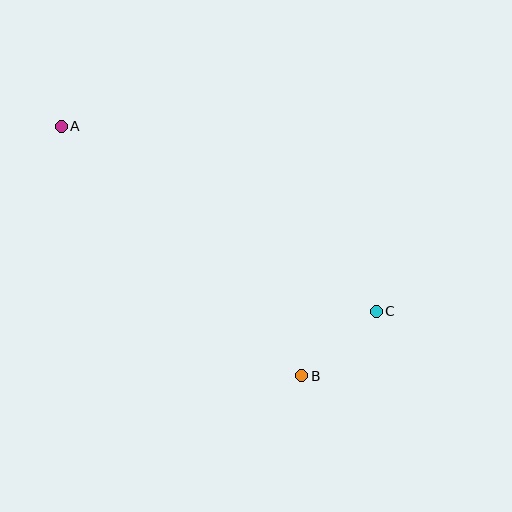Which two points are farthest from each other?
Points A and C are farthest from each other.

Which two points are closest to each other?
Points B and C are closest to each other.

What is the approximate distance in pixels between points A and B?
The distance between A and B is approximately 346 pixels.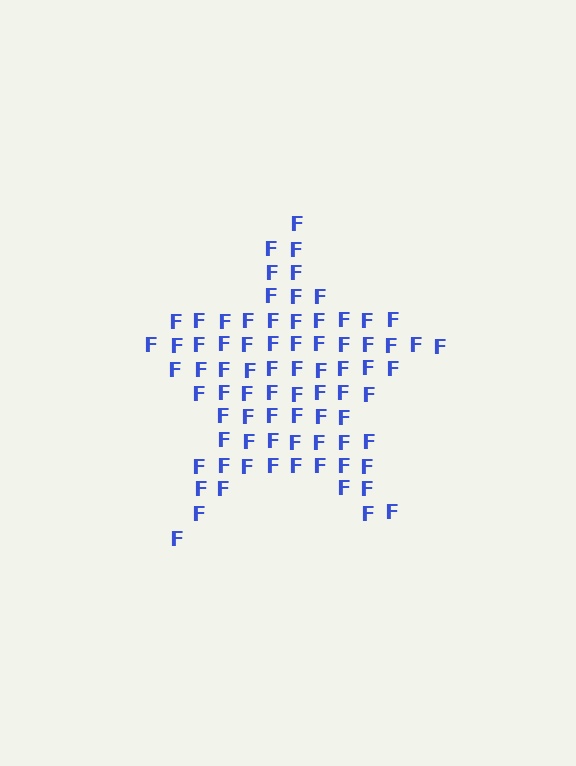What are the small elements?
The small elements are letter F's.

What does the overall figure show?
The overall figure shows a star.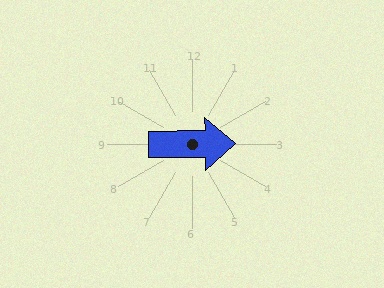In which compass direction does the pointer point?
East.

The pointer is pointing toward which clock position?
Roughly 3 o'clock.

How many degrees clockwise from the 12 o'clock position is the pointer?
Approximately 90 degrees.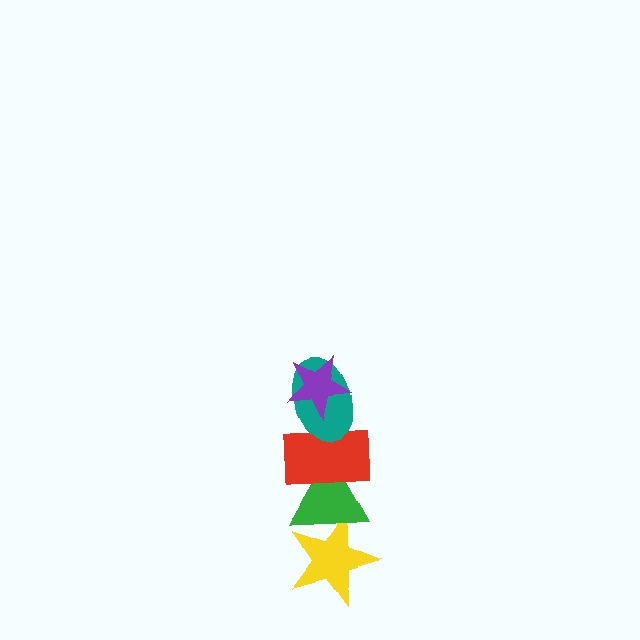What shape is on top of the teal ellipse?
The purple star is on top of the teal ellipse.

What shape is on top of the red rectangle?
The teal ellipse is on top of the red rectangle.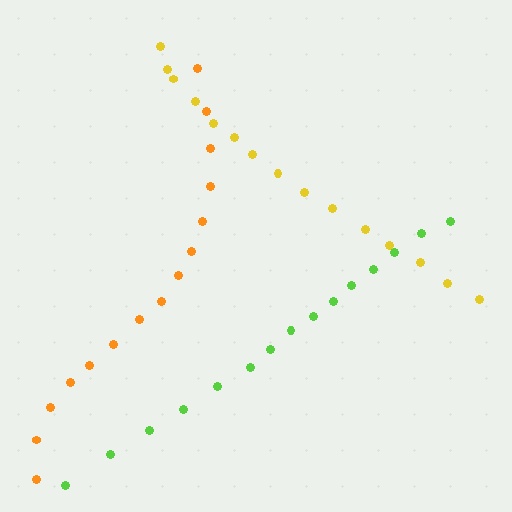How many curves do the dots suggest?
There are 3 distinct paths.